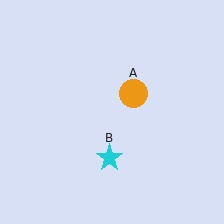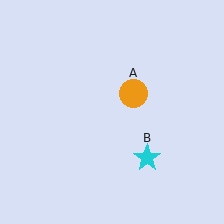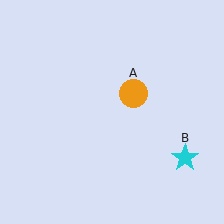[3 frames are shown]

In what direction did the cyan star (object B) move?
The cyan star (object B) moved right.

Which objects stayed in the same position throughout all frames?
Orange circle (object A) remained stationary.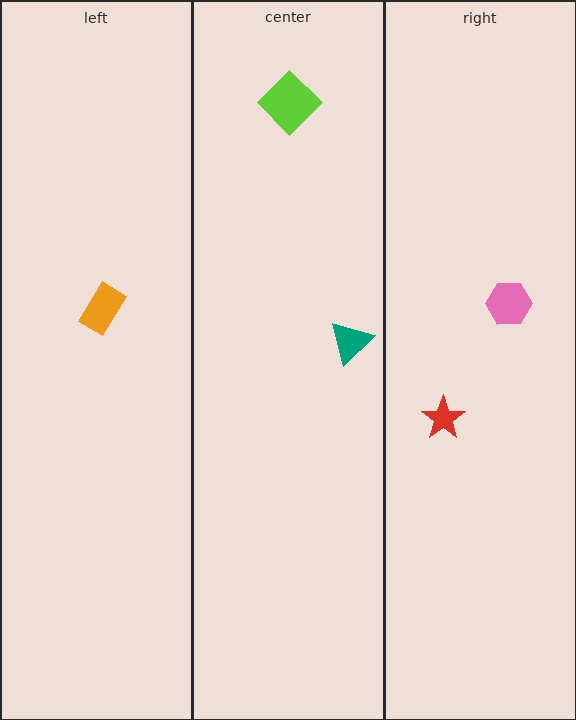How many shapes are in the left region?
1.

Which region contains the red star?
The right region.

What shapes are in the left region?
The orange rectangle.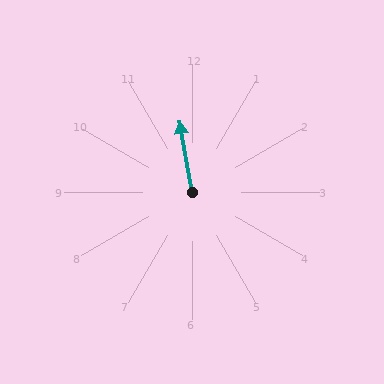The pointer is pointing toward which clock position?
Roughly 12 o'clock.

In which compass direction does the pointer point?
North.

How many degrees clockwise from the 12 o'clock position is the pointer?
Approximately 350 degrees.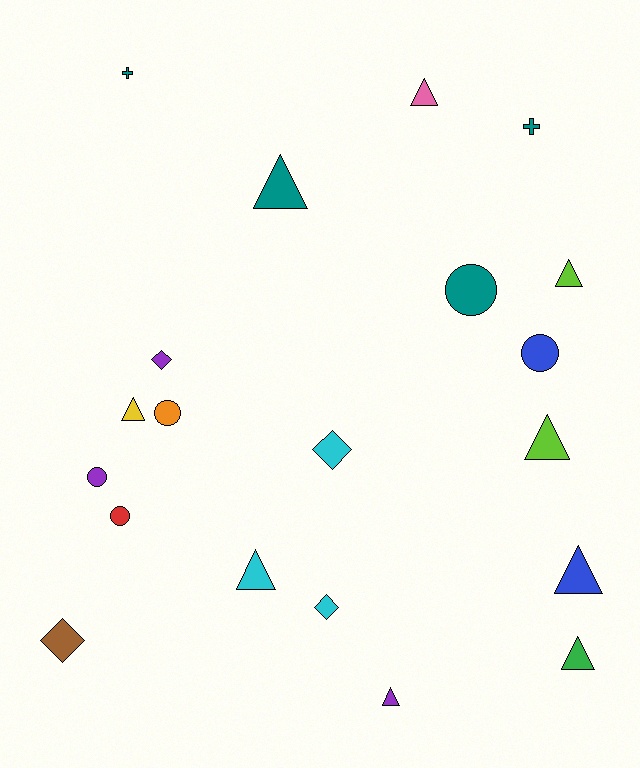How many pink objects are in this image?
There is 1 pink object.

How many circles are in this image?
There are 5 circles.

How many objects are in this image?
There are 20 objects.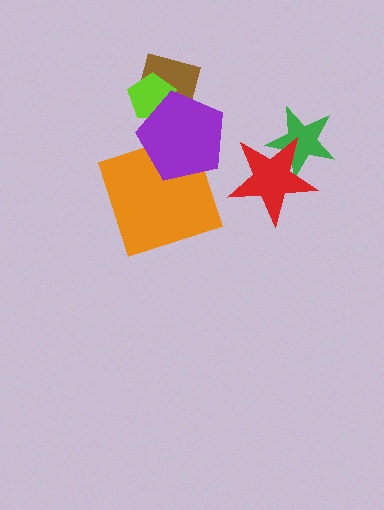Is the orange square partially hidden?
Yes, it is partially covered by another shape.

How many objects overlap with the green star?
1 object overlaps with the green star.